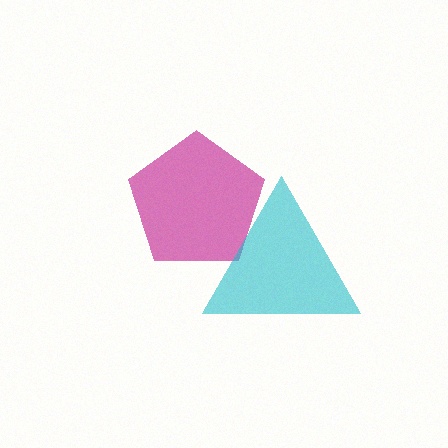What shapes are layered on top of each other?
The layered shapes are: a magenta pentagon, a cyan triangle.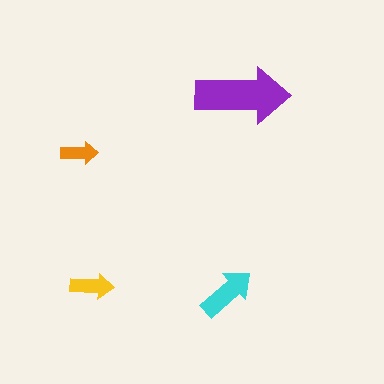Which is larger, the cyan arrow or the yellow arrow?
The cyan one.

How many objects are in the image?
There are 4 objects in the image.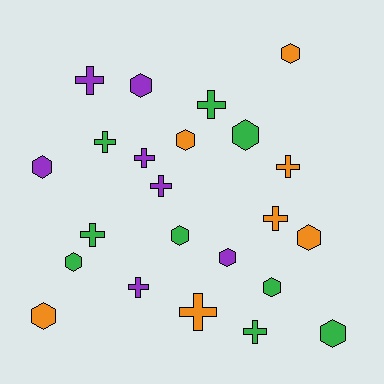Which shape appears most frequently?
Hexagon, with 12 objects.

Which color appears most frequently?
Green, with 9 objects.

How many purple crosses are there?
There are 4 purple crosses.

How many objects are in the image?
There are 23 objects.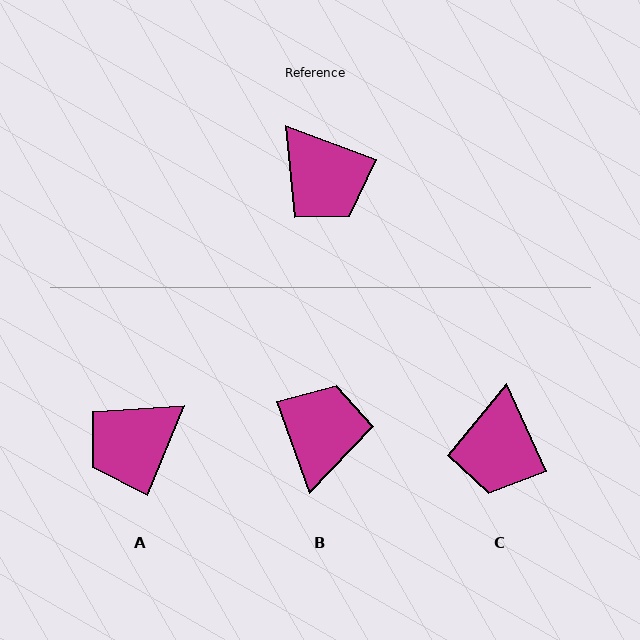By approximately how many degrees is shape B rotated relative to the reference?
Approximately 131 degrees counter-clockwise.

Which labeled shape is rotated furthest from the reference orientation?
B, about 131 degrees away.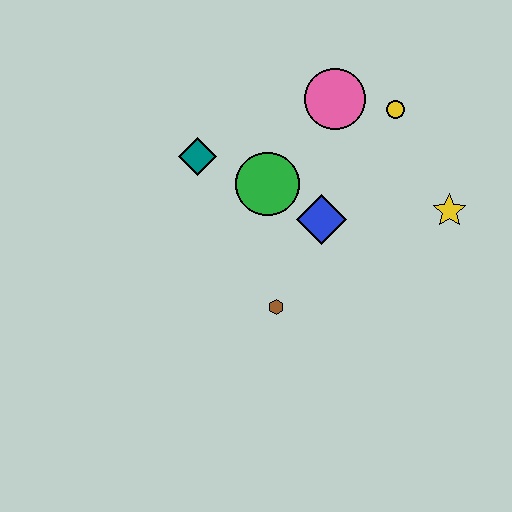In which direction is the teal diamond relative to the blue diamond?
The teal diamond is to the left of the blue diamond.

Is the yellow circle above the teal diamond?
Yes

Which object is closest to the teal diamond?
The green circle is closest to the teal diamond.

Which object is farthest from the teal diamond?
The yellow star is farthest from the teal diamond.